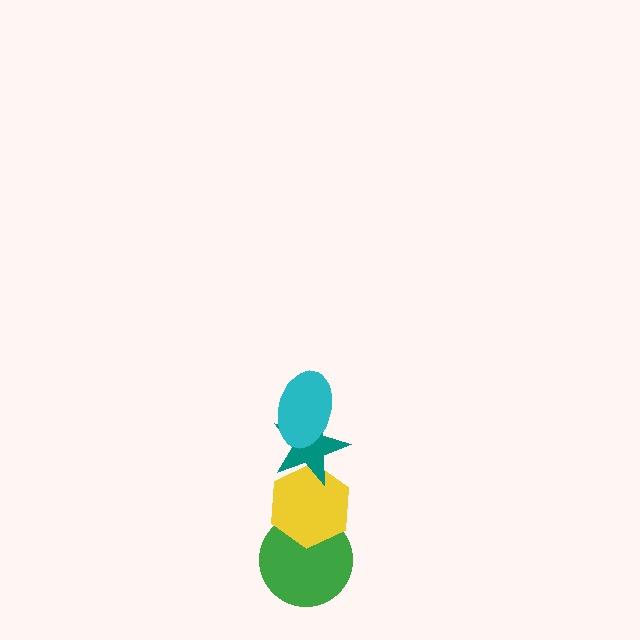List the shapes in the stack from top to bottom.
From top to bottom: the cyan ellipse, the teal star, the yellow hexagon, the green circle.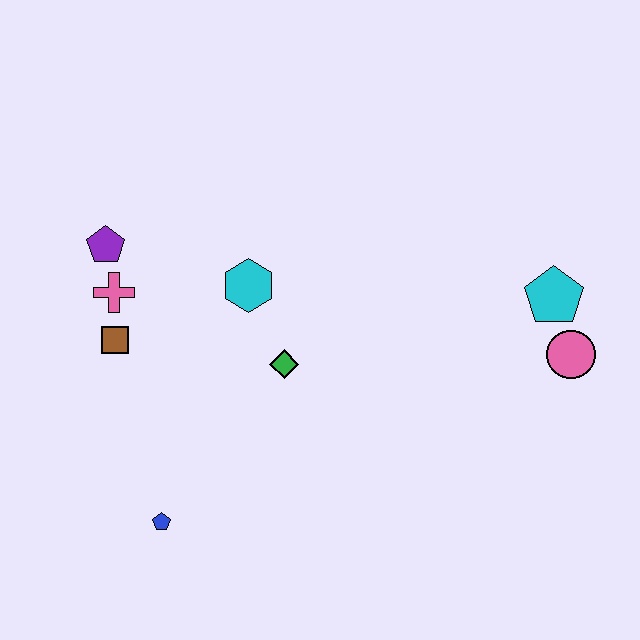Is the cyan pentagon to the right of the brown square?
Yes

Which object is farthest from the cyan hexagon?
The pink circle is farthest from the cyan hexagon.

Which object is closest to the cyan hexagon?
The green diamond is closest to the cyan hexagon.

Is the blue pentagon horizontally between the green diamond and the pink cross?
Yes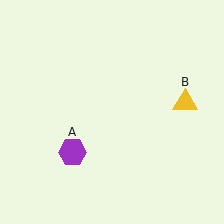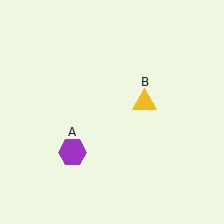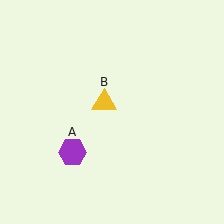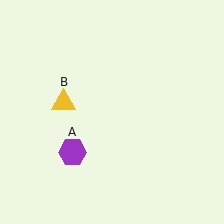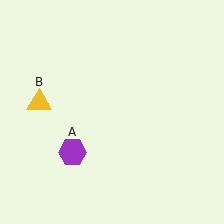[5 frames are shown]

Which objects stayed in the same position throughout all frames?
Purple hexagon (object A) remained stationary.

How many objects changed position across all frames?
1 object changed position: yellow triangle (object B).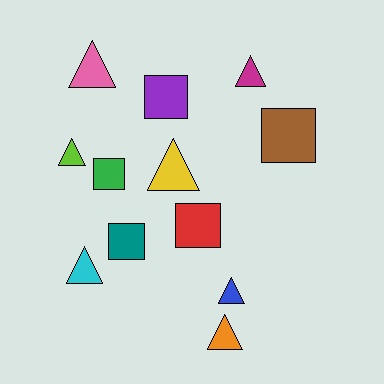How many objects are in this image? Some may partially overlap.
There are 12 objects.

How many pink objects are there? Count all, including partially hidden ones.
There is 1 pink object.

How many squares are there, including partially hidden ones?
There are 5 squares.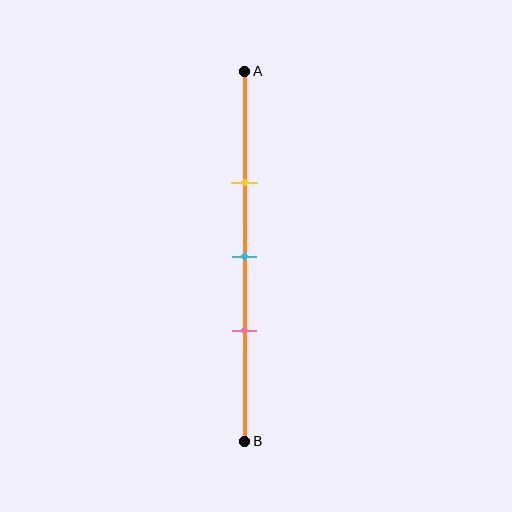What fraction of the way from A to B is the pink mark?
The pink mark is approximately 70% (0.7) of the way from A to B.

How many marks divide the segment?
There are 3 marks dividing the segment.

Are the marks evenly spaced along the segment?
Yes, the marks are approximately evenly spaced.